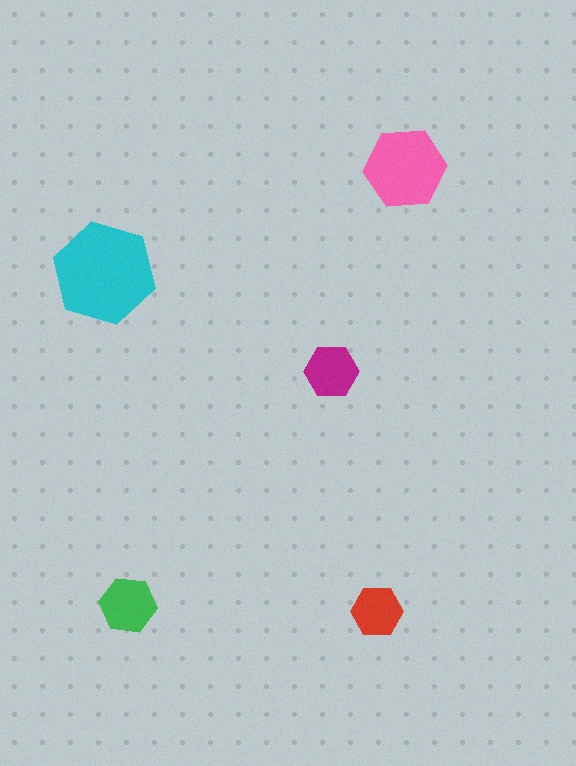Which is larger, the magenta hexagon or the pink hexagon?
The pink one.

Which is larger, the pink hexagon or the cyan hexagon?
The cyan one.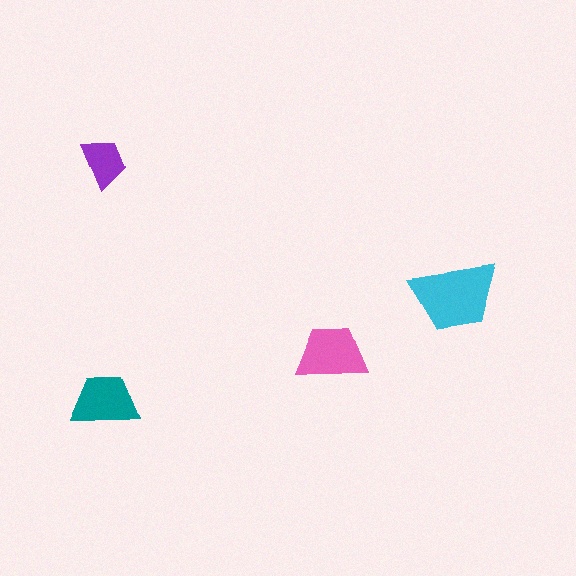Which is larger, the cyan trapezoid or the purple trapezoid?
The cyan one.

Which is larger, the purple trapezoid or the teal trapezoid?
The teal one.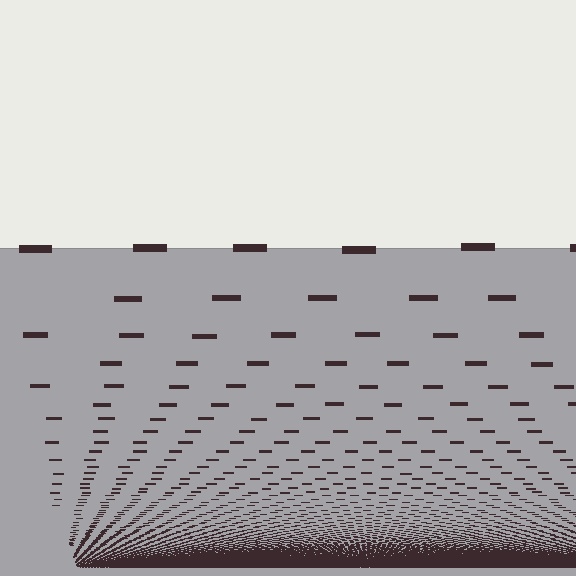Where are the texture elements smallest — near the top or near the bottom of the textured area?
Near the bottom.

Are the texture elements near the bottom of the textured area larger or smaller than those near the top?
Smaller. The gradient is inverted — elements near the bottom are smaller and denser.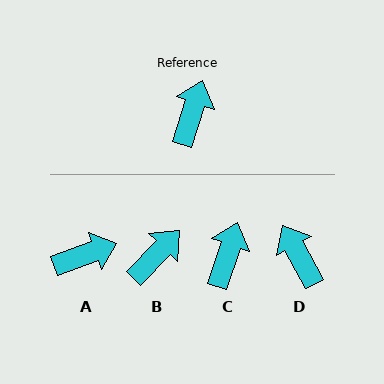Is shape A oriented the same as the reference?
No, it is off by about 52 degrees.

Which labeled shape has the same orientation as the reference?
C.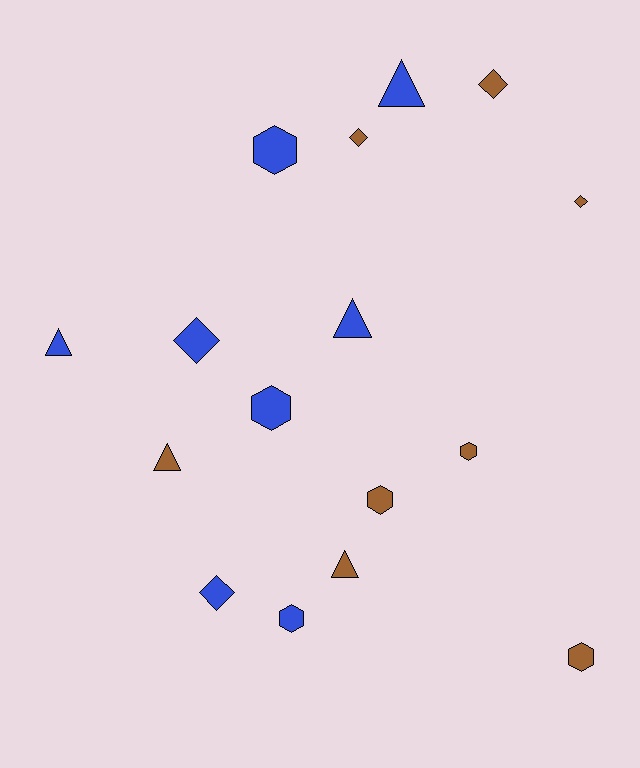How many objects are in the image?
There are 16 objects.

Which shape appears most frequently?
Hexagon, with 6 objects.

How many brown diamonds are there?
There are 3 brown diamonds.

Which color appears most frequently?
Blue, with 8 objects.